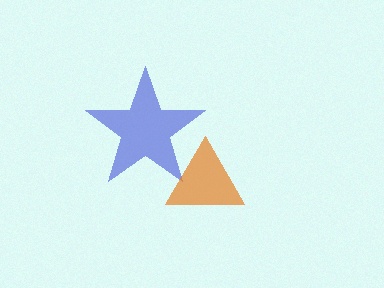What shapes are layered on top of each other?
The layered shapes are: a blue star, an orange triangle.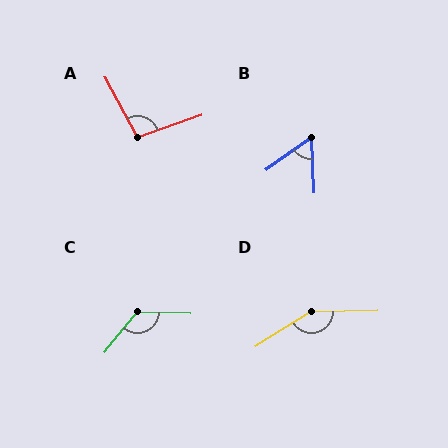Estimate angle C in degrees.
Approximately 127 degrees.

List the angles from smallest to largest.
B (57°), A (99°), C (127°), D (149°).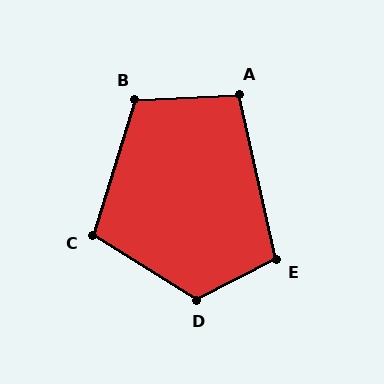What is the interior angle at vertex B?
Approximately 110 degrees (obtuse).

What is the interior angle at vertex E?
Approximately 104 degrees (obtuse).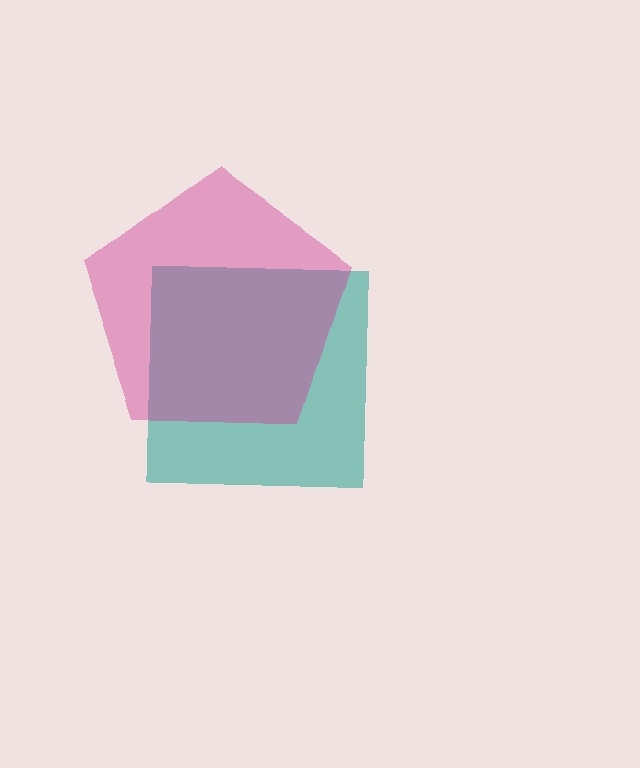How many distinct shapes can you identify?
There are 2 distinct shapes: a teal square, a magenta pentagon.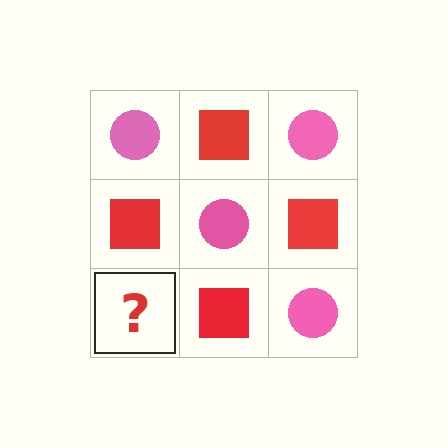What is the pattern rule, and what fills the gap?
The rule is that it alternates pink circle and red square in a checkerboard pattern. The gap should be filled with a pink circle.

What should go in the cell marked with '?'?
The missing cell should contain a pink circle.